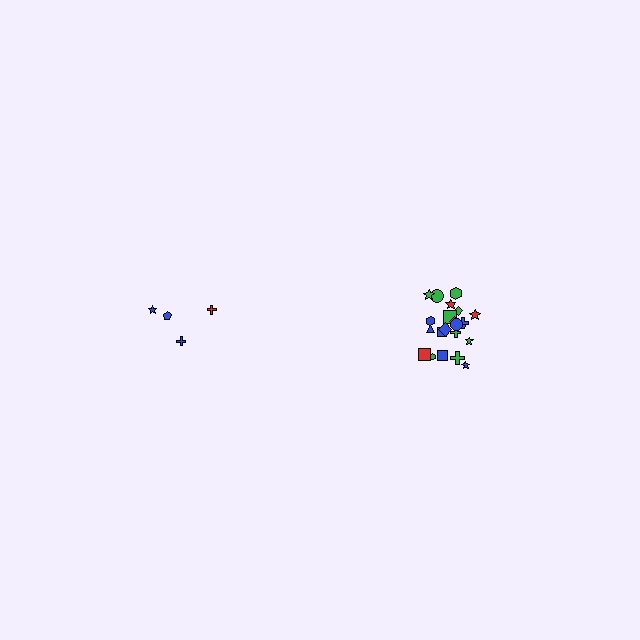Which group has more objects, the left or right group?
The right group.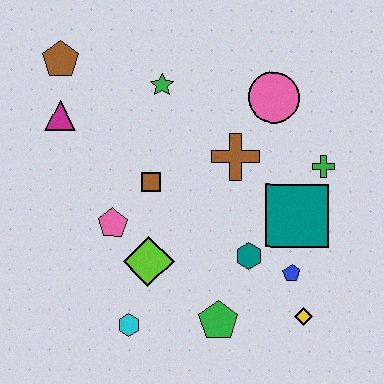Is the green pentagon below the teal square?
Yes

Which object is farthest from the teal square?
The brown pentagon is farthest from the teal square.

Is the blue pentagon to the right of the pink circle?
Yes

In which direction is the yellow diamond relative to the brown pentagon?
The yellow diamond is below the brown pentagon.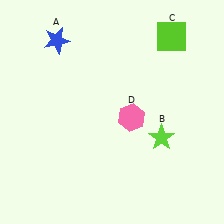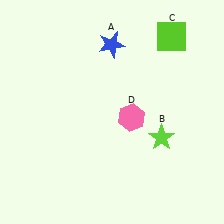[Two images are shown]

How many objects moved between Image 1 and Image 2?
1 object moved between the two images.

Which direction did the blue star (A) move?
The blue star (A) moved right.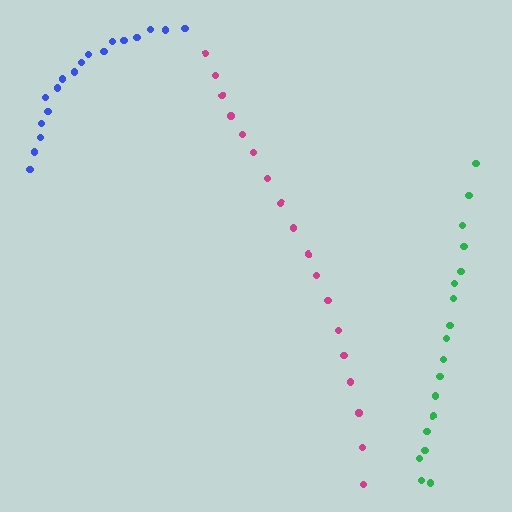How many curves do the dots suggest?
There are 3 distinct paths.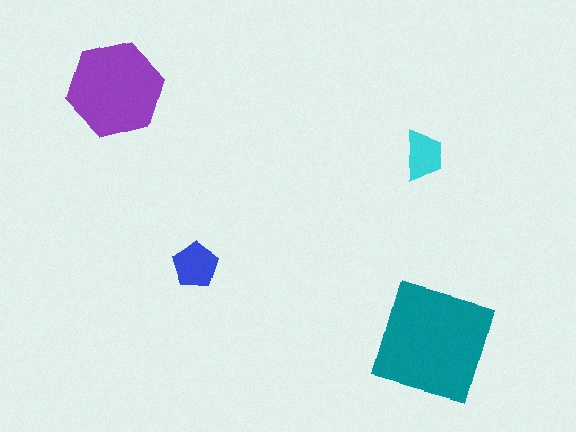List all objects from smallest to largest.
The cyan trapezoid, the blue pentagon, the purple hexagon, the teal square.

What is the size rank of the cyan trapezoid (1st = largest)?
4th.